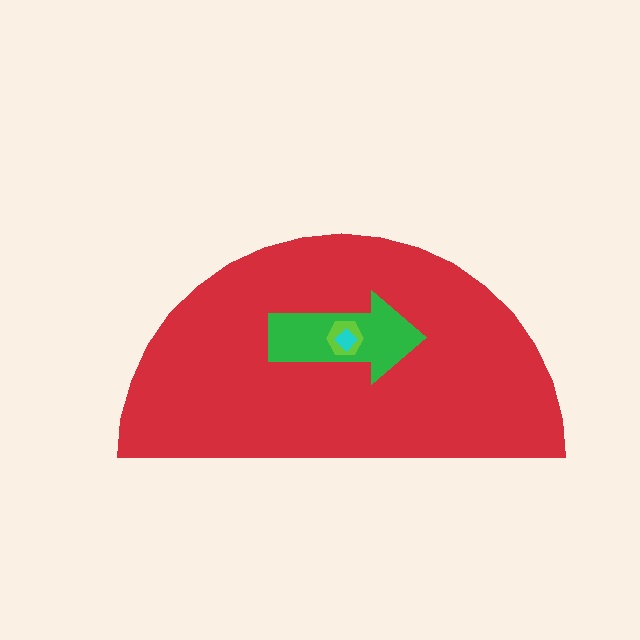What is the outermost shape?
The red semicircle.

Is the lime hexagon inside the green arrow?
Yes.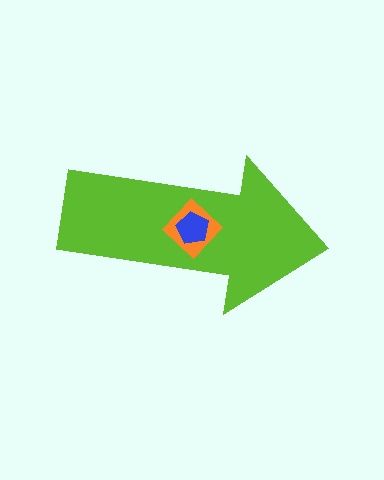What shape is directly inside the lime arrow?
The orange diamond.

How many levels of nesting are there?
3.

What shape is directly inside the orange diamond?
The blue pentagon.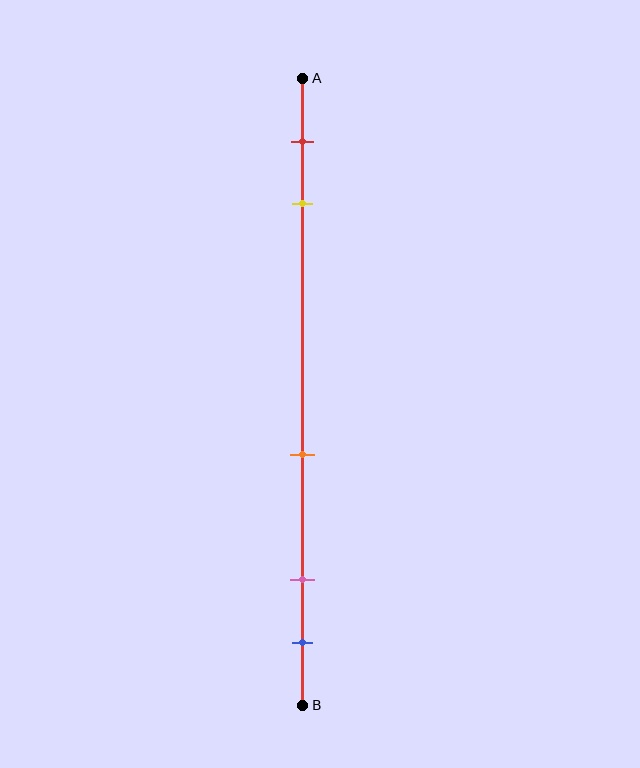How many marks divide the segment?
There are 5 marks dividing the segment.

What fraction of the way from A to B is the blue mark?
The blue mark is approximately 90% (0.9) of the way from A to B.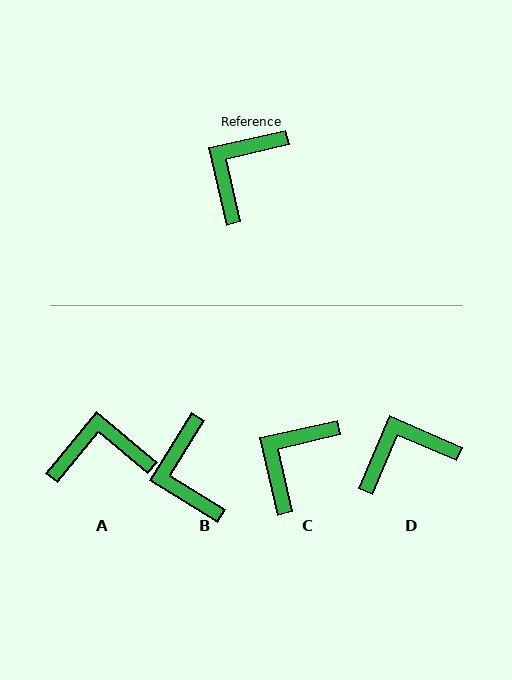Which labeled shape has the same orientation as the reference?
C.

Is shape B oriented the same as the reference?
No, it is off by about 45 degrees.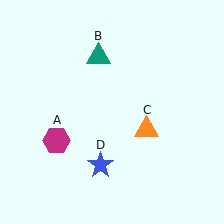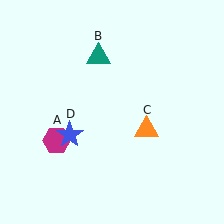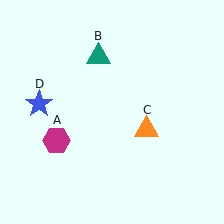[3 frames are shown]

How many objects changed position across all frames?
1 object changed position: blue star (object D).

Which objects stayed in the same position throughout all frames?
Magenta hexagon (object A) and teal triangle (object B) and orange triangle (object C) remained stationary.